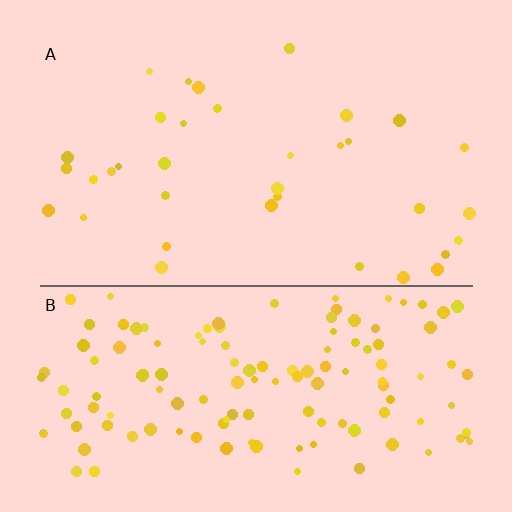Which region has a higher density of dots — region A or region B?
B (the bottom).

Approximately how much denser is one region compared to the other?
Approximately 3.9× — region B over region A.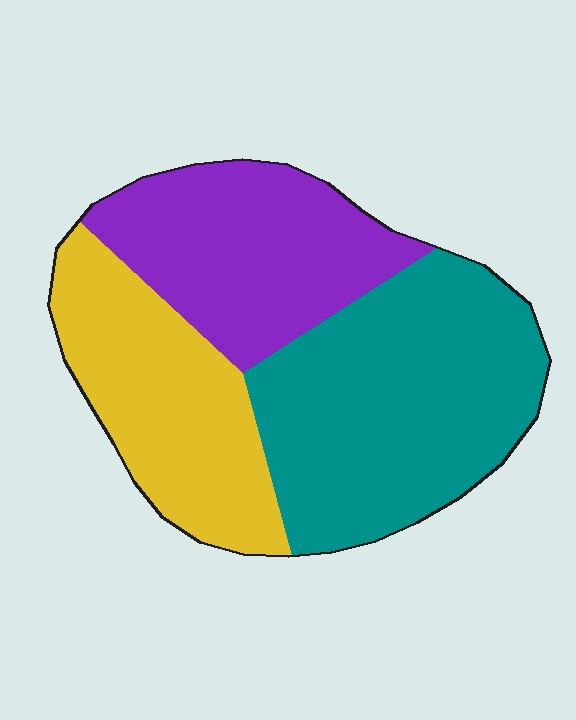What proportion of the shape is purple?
Purple covers 29% of the shape.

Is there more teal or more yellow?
Teal.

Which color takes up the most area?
Teal, at roughly 45%.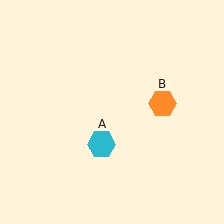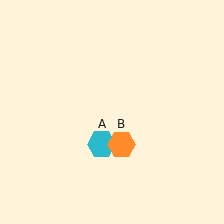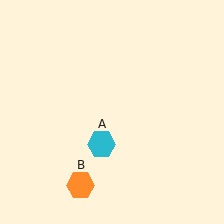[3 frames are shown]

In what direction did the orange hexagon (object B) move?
The orange hexagon (object B) moved down and to the left.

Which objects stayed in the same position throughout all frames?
Cyan hexagon (object A) remained stationary.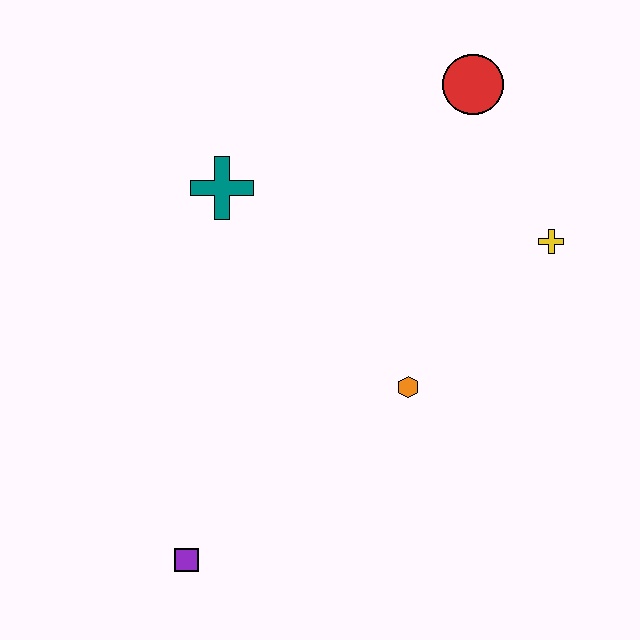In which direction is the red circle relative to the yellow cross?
The red circle is above the yellow cross.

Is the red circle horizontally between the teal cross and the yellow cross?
Yes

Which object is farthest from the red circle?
The purple square is farthest from the red circle.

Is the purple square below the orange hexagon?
Yes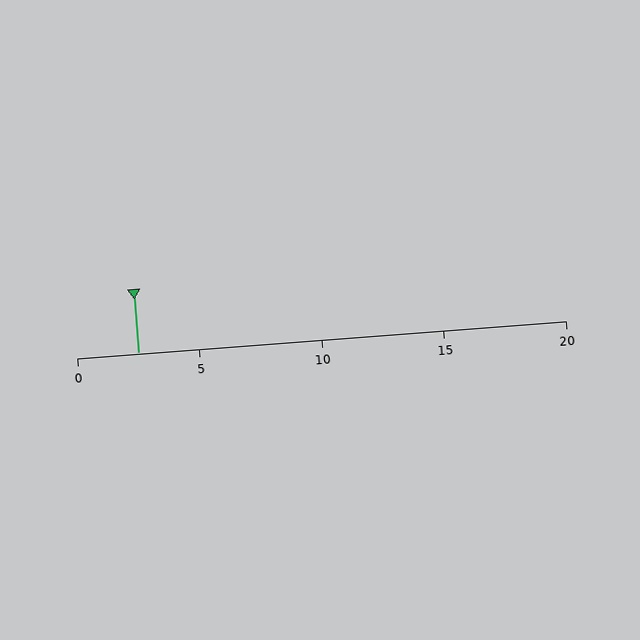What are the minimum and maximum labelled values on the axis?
The axis runs from 0 to 20.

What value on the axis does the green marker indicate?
The marker indicates approximately 2.5.